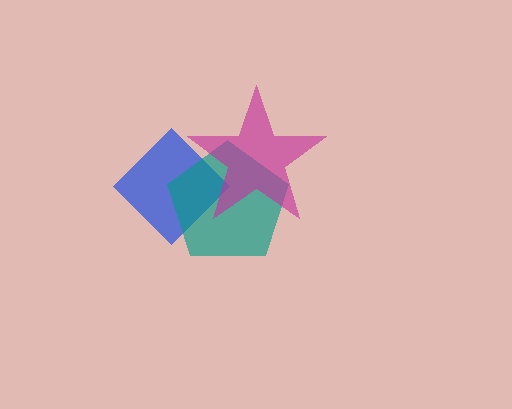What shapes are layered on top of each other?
The layered shapes are: a blue diamond, a teal pentagon, a magenta star.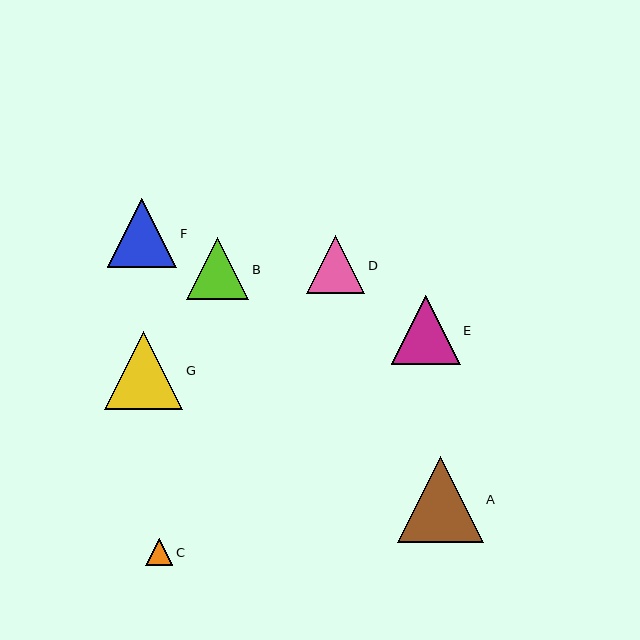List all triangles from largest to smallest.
From largest to smallest: A, G, F, E, B, D, C.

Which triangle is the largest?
Triangle A is the largest with a size of approximately 86 pixels.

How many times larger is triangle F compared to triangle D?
Triangle F is approximately 1.2 times the size of triangle D.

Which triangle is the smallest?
Triangle C is the smallest with a size of approximately 27 pixels.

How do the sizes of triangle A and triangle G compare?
Triangle A and triangle G are approximately the same size.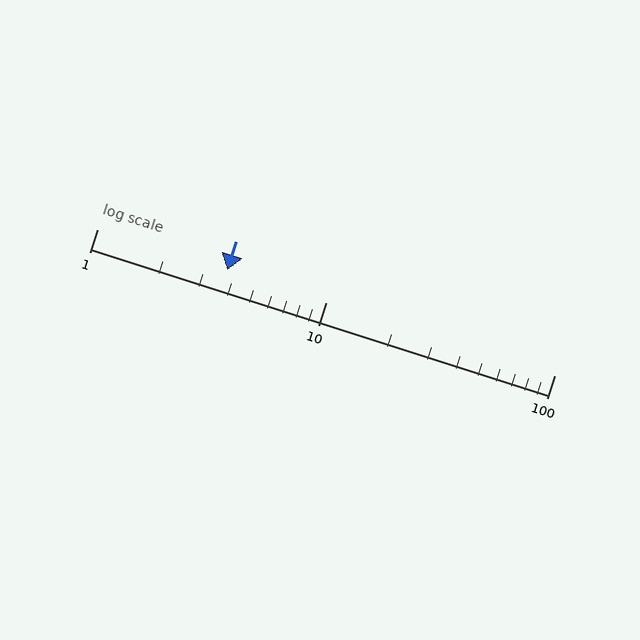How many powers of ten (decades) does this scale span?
The scale spans 2 decades, from 1 to 100.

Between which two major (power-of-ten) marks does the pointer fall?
The pointer is between 1 and 10.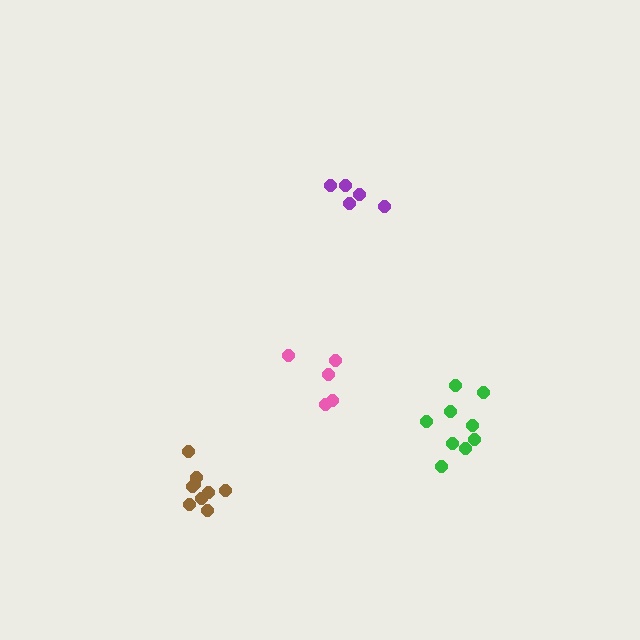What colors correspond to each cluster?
The clusters are colored: brown, purple, green, pink.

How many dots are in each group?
Group 1: 9 dots, Group 2: 5 dots, Group 3: 9 dots, Group 4: 5 dots (28 total).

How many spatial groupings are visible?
There are 4 spatial groupings.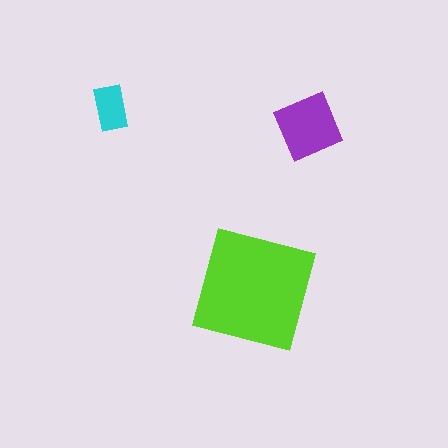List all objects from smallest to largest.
The cyan rectangle, the purple diamond, the lime square.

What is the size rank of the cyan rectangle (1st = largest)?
3rd.